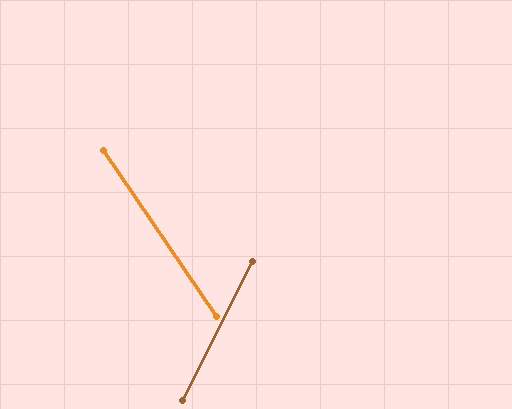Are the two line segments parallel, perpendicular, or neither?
Neither parallel nor perpendicular — they differ by about 61°.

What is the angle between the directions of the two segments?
Approximately 61 degrees.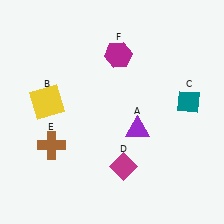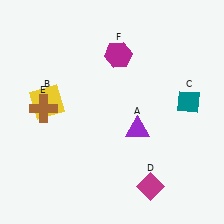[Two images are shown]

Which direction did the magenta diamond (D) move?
The magenta diamond (D) moved right.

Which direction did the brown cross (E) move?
The brown cross (E) moved up.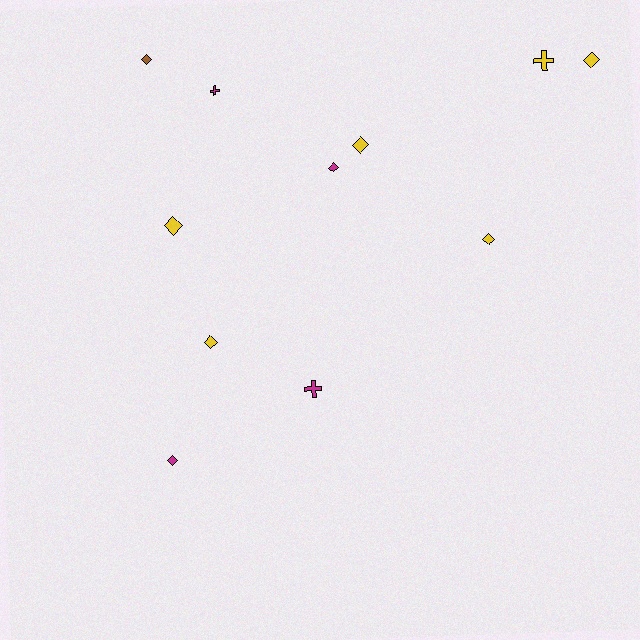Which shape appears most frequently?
Diamond, with 8 objects.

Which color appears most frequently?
Yellow, with 6 objects.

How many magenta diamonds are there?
There are 2 magenta diamonds.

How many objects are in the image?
There are 11 objects.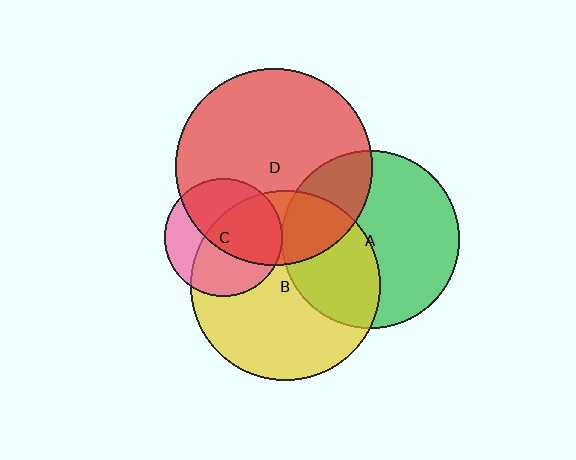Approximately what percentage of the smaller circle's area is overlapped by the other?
Approximately 40%.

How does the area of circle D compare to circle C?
Approximately 2.8 times.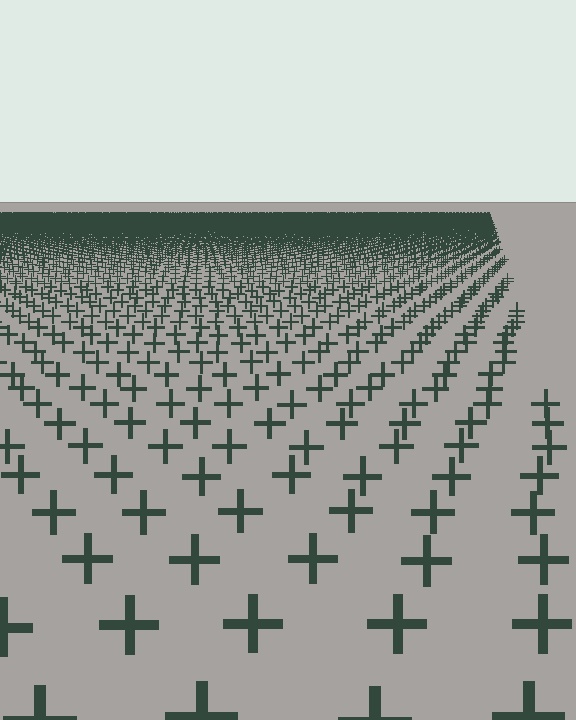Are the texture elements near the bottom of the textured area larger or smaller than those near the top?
Larger. Near the bottom, elements are closer to the viewer and appear at a bigger on-screen size.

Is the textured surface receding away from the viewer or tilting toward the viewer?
The surface is receding away from the viewer. Texture elements get smaller and denser toward the top.